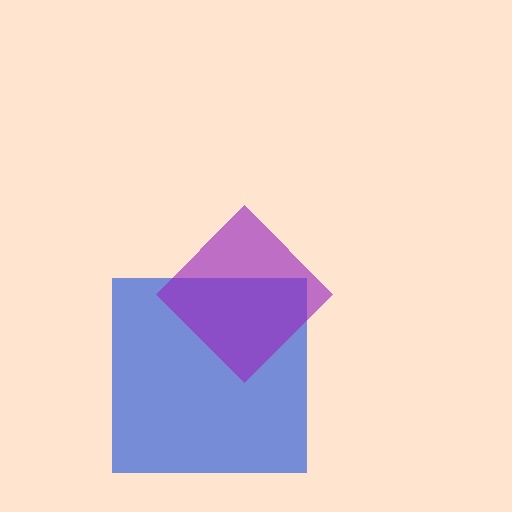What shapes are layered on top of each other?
The layered shapes are: a blue square, a purple diamond.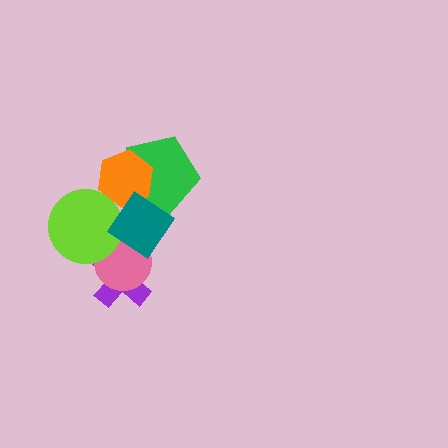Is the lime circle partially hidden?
Yes, it is partially covered by another shape.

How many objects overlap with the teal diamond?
5 objects overlap with the teal diamond.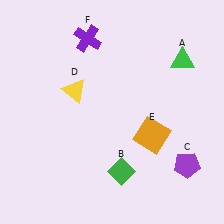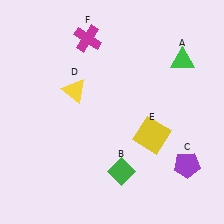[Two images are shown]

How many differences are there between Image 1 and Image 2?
There are 2 differences between the two images.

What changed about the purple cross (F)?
In Image 1, F is purple. In Image 2, it changed to magenta.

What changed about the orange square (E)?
In Image 1, E is orange. In Image 2, it changed to yellow.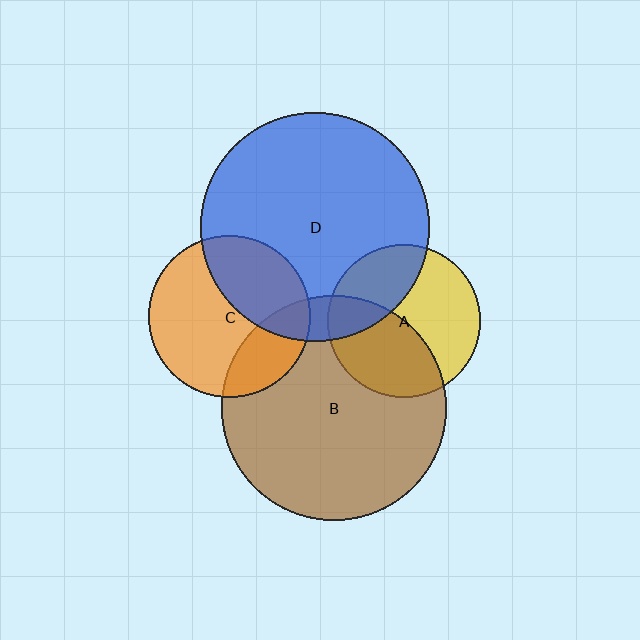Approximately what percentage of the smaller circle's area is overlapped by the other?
Approximately 35%.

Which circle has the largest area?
Circle D (blue).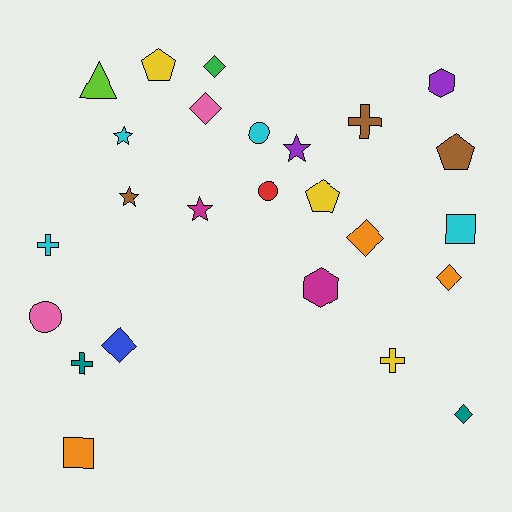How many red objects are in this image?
There is 1 red object.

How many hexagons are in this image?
There are 2 hexagons.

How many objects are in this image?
There are 25 objects.